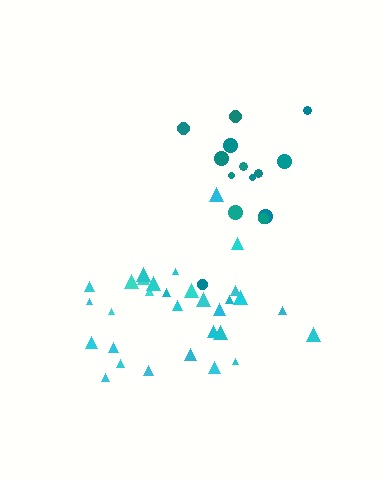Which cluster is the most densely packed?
Cyan.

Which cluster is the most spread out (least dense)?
Teal.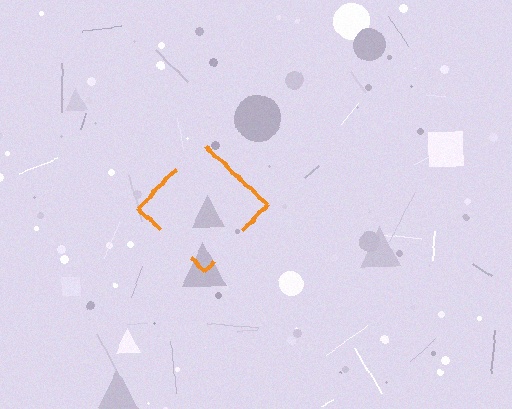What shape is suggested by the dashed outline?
The dashed outline suggests a diamond.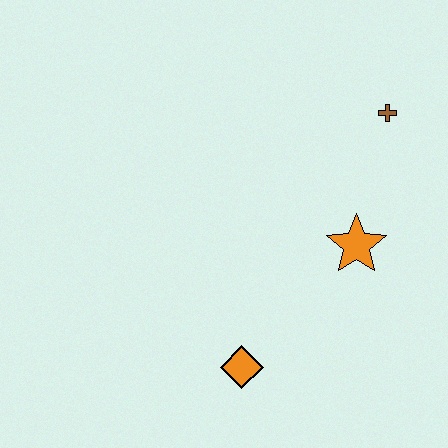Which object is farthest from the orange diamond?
The brown cross is farthest from the orange diamond.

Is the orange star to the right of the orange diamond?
Yes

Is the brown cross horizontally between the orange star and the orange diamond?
No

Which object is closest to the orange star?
The brown cross is closest to the orange star.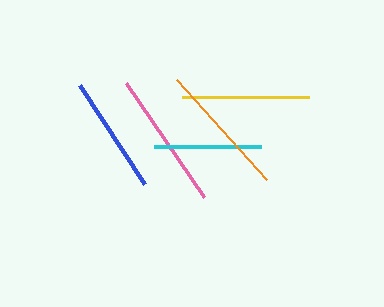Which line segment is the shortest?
The cyan line is the shortest at approximately 107 pixels.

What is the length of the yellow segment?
The yellow segment is approximately 127 pixels long.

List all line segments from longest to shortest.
From longest to shortest: pink, orange, yellow, blue, cyan.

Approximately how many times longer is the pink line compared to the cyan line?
The pink line is approximately 1.3 times the length of the cyan line.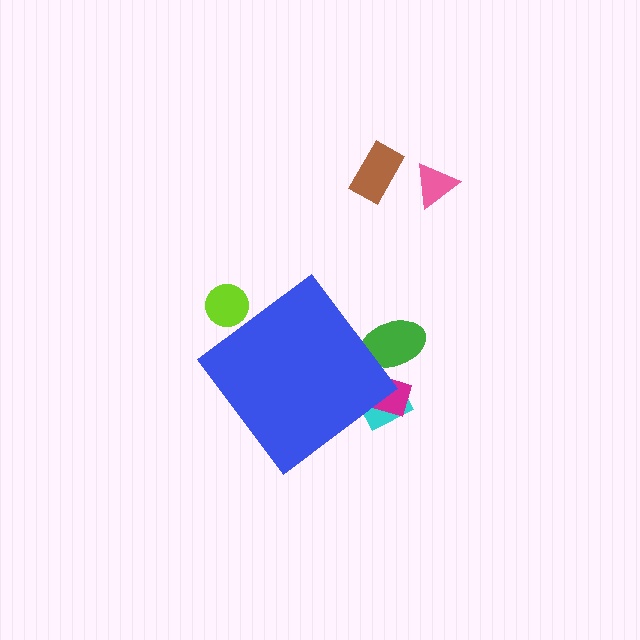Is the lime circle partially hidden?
Yes, the lime circle is partially hidden behind the blue diamond.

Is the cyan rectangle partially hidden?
Yes, the cyan rectangle is partially hidden behind the blue diamond.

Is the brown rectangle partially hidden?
No, the brown rectangle is fully visible.